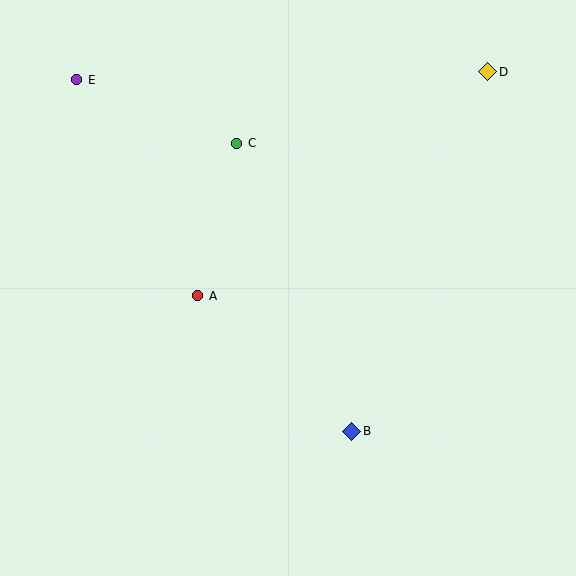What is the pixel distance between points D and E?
The distance between D and E is 411 pixels.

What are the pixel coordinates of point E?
Point E is at (77, 80).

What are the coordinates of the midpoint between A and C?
The midpoint between A and C is at (217, 220).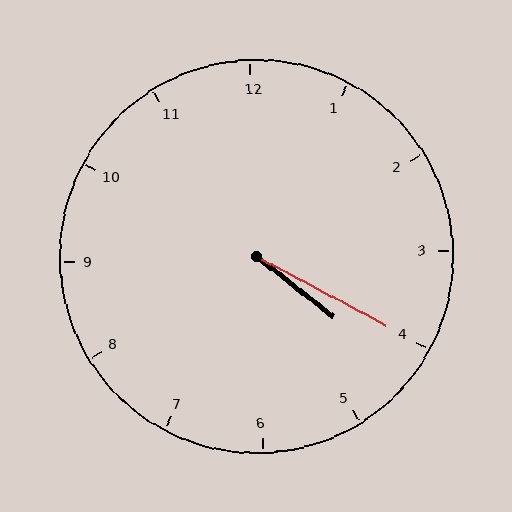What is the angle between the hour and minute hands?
Approximately 10 degrees.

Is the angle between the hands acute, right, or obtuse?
It is acute.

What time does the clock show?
4:20.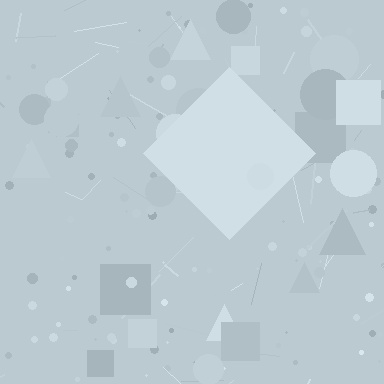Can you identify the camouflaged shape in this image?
The camouflaged shape is a diamond.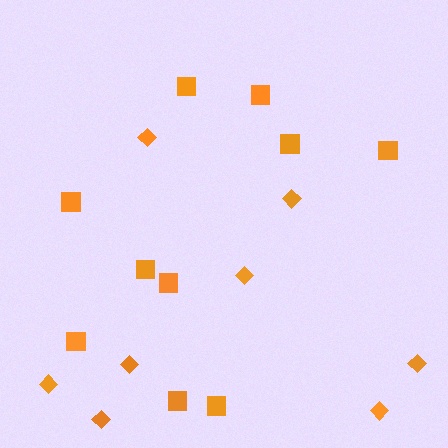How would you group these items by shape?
There are 2 groups: one group of squares (10) and one group of diamonds (8).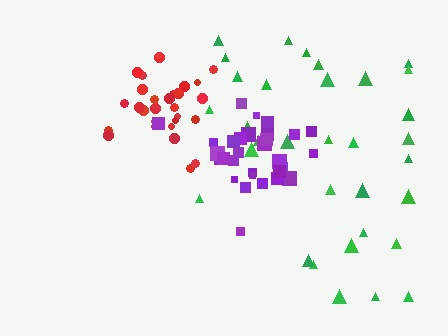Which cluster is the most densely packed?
Red.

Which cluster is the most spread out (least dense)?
Green.